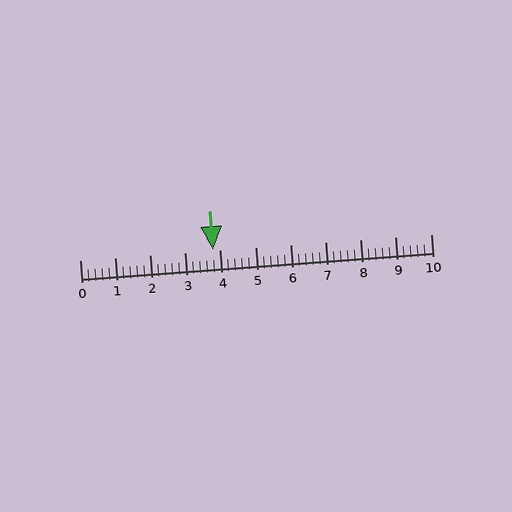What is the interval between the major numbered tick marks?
The major tick marks are spaced 1 units apart.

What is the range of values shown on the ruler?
The ruler shows values from 0 to 10.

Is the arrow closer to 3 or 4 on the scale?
The arrow is closer to 4.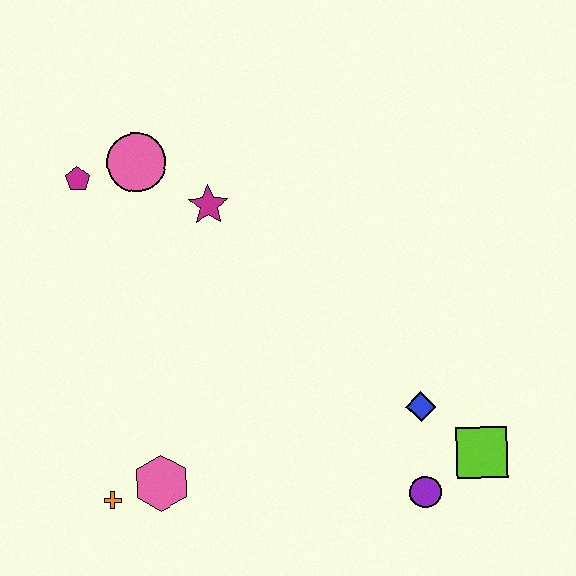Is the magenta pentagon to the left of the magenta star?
Yes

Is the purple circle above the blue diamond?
No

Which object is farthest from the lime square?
The magenta pentagon is farthest from the lime square.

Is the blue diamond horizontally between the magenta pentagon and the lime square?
Yes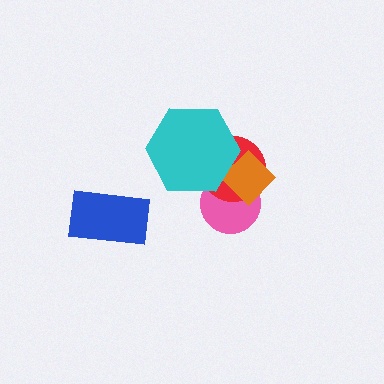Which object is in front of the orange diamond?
The cyan hexagon is in front of the orange diamond.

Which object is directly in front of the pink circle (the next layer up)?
The red circle is directly in front of the pink circle.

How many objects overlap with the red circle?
3 objects overlap with the red circle.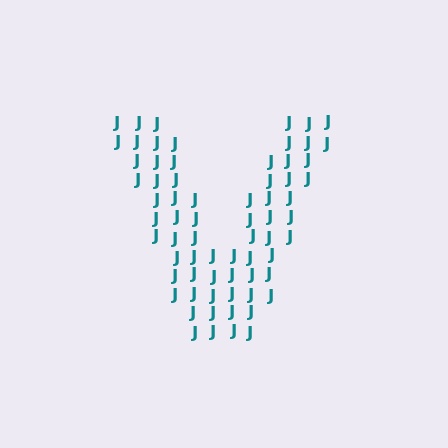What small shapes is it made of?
It is made of small letter J's.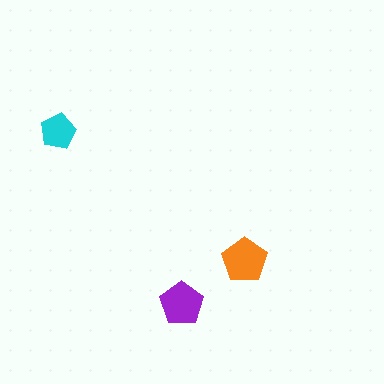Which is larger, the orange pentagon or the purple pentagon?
The orange one.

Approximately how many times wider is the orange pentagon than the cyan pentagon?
About 1.5 times wider.